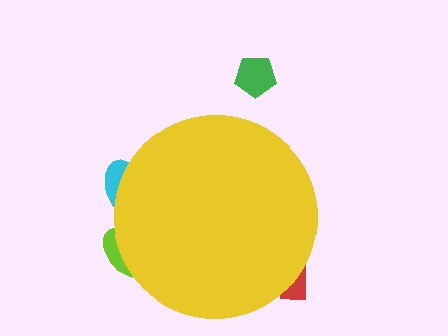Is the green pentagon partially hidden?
No, the green pentagon is fully visible.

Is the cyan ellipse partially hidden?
Yes, the cyan ellipse is partially hidden behind the yellow circle.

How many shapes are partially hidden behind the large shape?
3 shapes are partially hidden.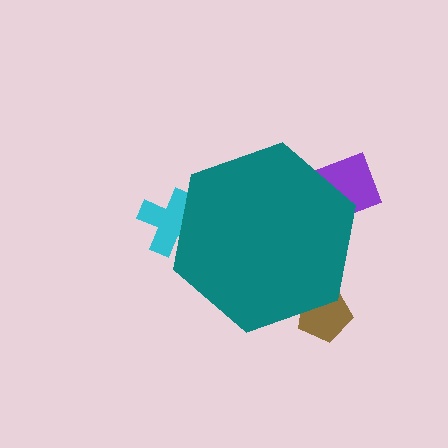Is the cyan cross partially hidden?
Yes, the cyan cross is partially hidden behind the teal hexagon.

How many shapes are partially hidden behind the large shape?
3 shapes are partially hidden.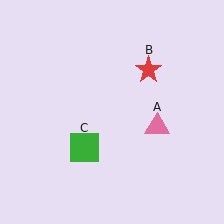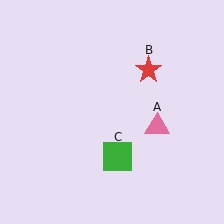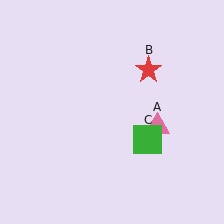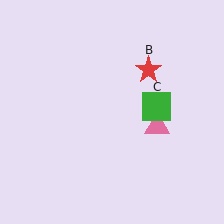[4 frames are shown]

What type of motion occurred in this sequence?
The green square (object C) rotated counterclockwise around the center of the scene.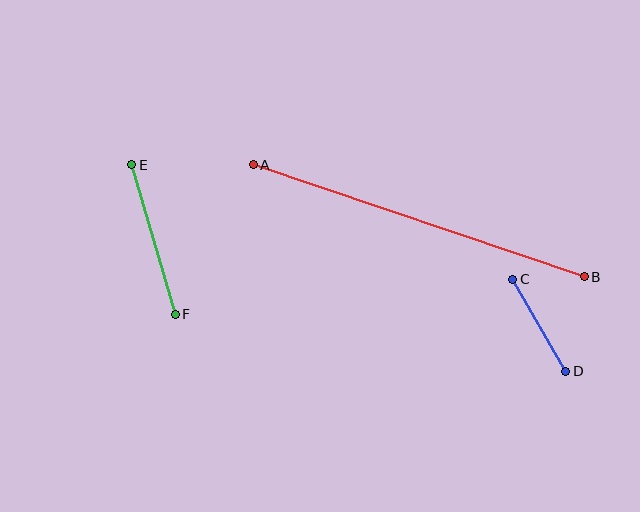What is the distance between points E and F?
The distance is approximately 156 pixels.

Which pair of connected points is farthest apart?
Points A and B are farthest apart.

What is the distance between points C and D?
The distance is approximately 106 pixels.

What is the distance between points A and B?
The distance is approximately 350 pixels.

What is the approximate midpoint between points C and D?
The midpoint is at approximately (539, 325) pixels.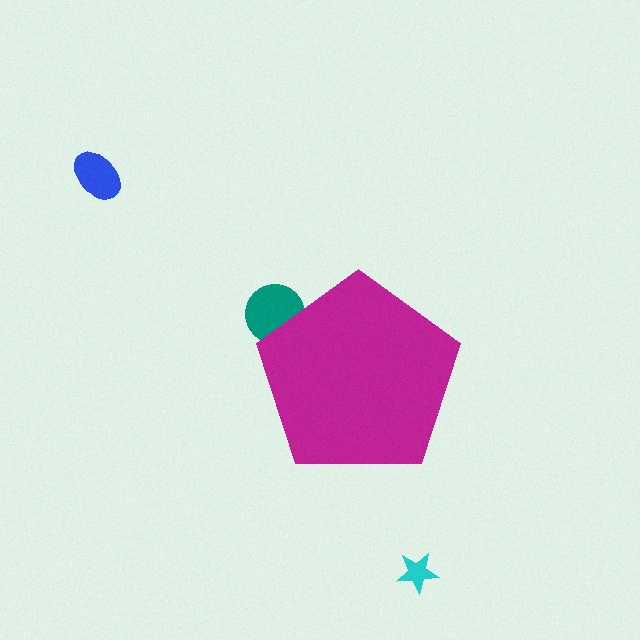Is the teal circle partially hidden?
Yes, the teal circle is partially hidden behind the magenta pentagon.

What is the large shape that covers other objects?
A magenta pentagon.